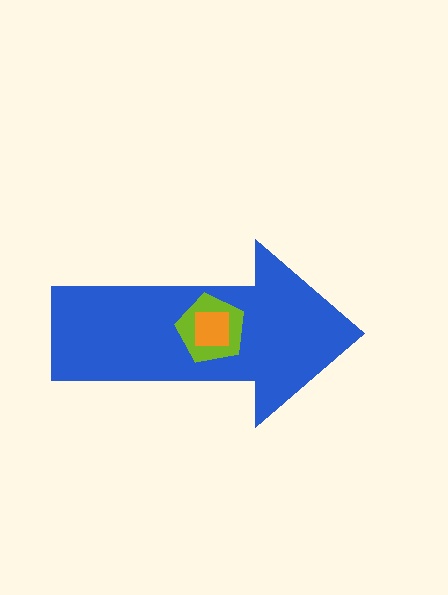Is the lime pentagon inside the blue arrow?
Yes.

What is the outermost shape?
The blue arrow.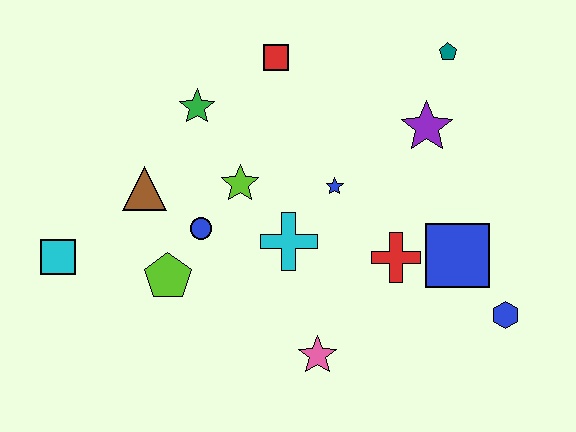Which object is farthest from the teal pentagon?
The cyan square is farthest from the teal pentagon.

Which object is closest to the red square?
The green star is closest to the red square.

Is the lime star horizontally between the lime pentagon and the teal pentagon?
Yes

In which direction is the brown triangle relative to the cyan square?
The brown triangle is to the right of the cyan square.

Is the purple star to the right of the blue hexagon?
No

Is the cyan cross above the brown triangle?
No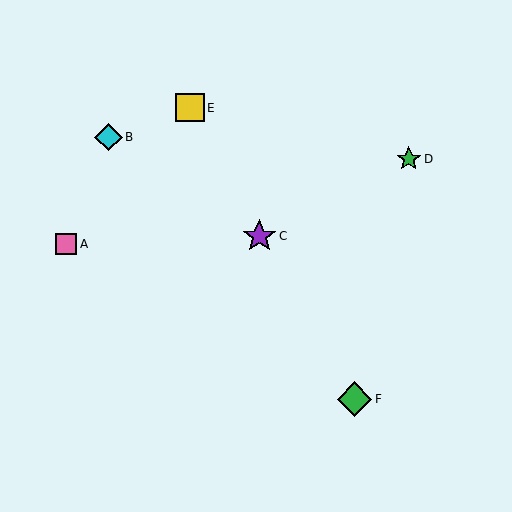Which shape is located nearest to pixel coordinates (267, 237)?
The purple star (labeled C) at (259, 236) is nearest to that location.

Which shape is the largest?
The green diamond (labeled F) is the largest.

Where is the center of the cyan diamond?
The center of the cyan diamond is at (108, 137).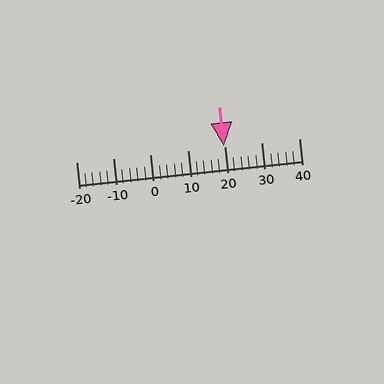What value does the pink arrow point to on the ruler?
The pink arrow points to approximately 20.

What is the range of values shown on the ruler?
The ruler shows values from -20 to 40.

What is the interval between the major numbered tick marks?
The major tick marks are spaced 10 units apart.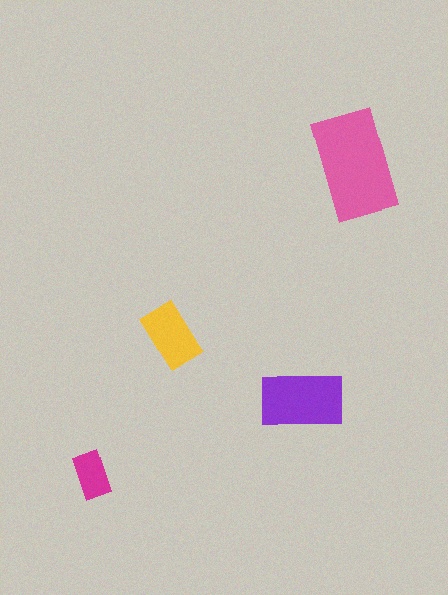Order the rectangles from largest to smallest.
the pink one, the purple one, the yellow one, the magenta one.